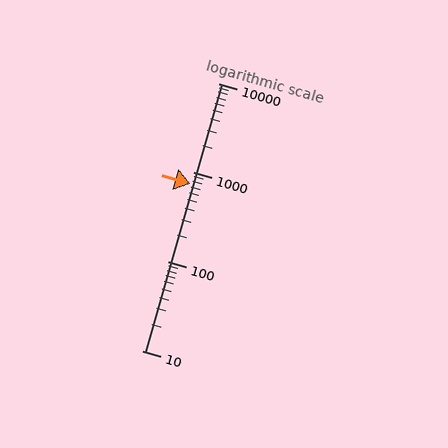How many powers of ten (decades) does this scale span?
The scale spans 3 decades, from 10 to 10000.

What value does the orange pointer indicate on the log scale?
The pointer indicates approximately 740.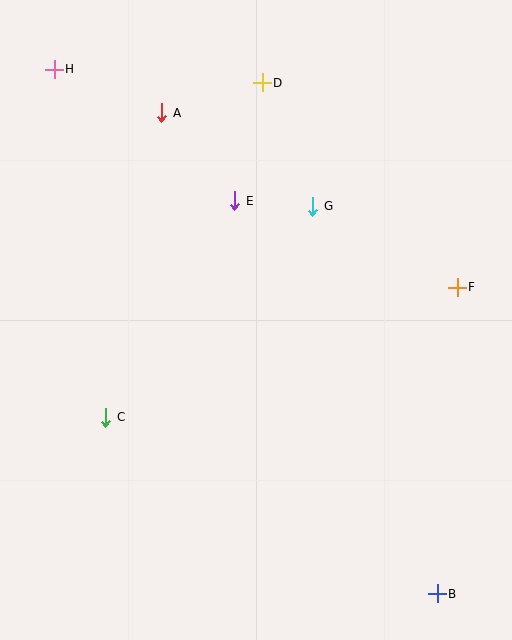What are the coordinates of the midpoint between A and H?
The midpoint between A and H is at (108, 91).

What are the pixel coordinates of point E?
Point E is at (235, 201).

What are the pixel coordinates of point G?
Point G is at (313, 206).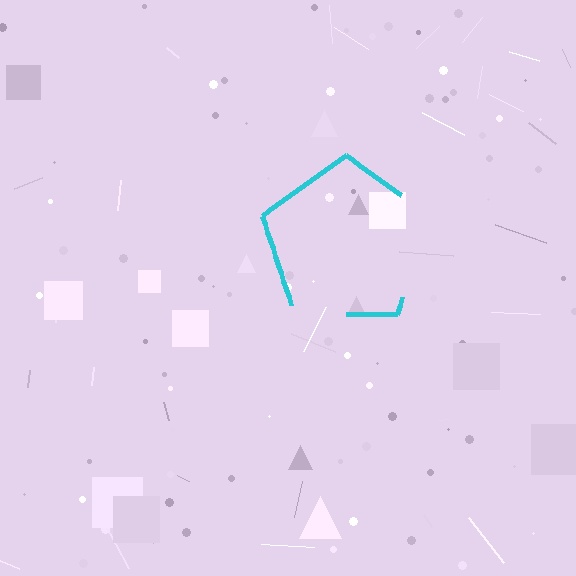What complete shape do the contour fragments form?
The contour fragments form a pentagon.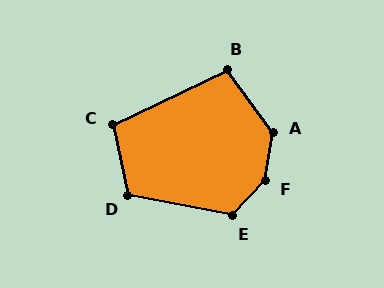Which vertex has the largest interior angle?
F, at approximately 146 degrees.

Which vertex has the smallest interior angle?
B, at approximately 101 degrees.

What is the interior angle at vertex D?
Approximately 113 degrees (obtuse).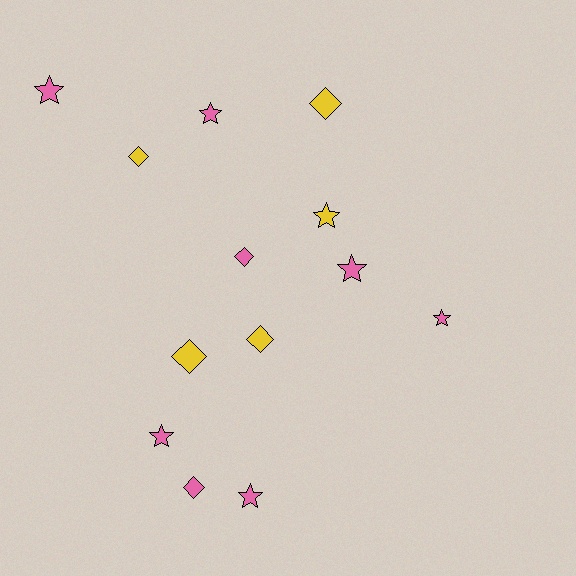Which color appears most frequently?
Pink, with 8 objects.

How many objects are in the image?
There are 13 objects.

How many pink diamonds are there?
There are 2 pink diamonds.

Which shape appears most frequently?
Star, with 7 objects.